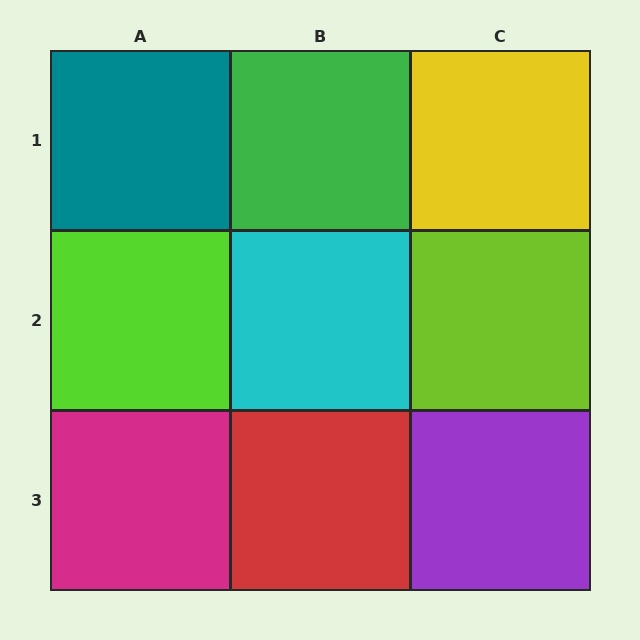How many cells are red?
1 cell is red.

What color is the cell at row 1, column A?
Teal.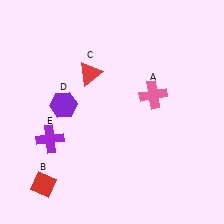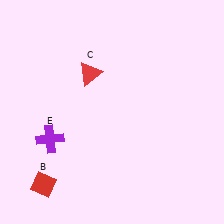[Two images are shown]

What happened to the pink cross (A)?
The pink cross (A) was removed in Image 2. It was in the top-right area of Image 1.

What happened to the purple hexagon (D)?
The purple hexagon (D) was removed in Image 2. It was in the top-left area of Image 1.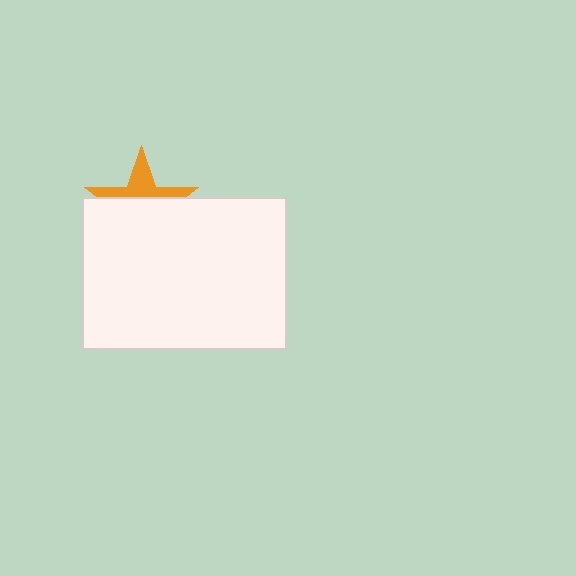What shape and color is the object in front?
The object in front is a white rectangle.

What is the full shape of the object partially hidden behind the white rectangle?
The partially hidden object is an orange star.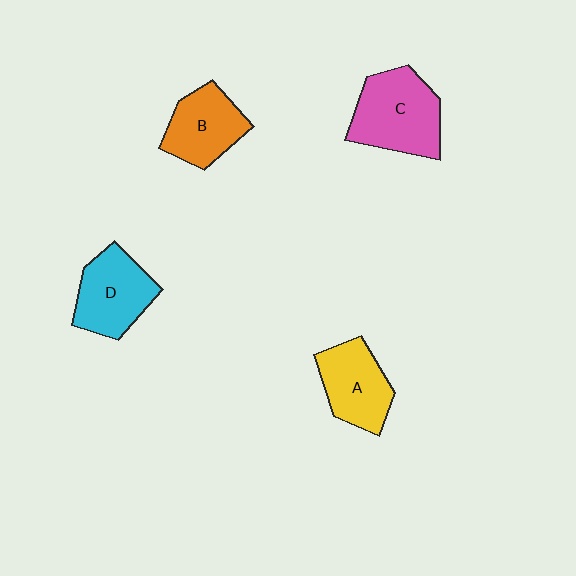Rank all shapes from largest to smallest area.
From largest to smallest: C (pink), D (cyan), A (yellow), B (orange).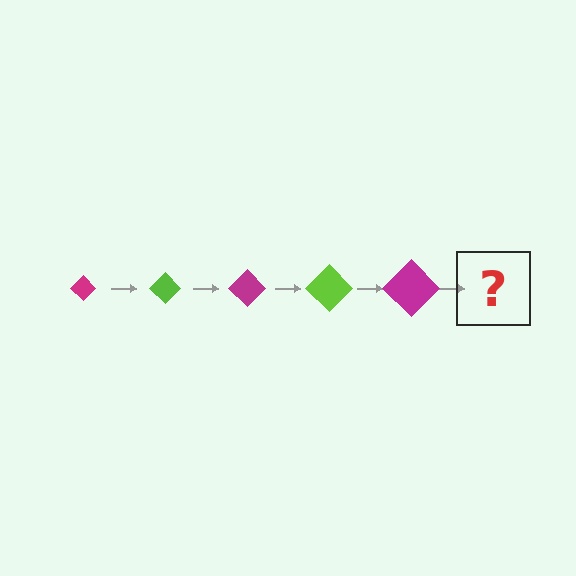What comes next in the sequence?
The next element should be a lime diamond, larger than the previous one.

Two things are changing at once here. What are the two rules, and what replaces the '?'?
The two rules are that the diamond grows larger each step and the color cycles through magenta and lime. The '?' should be a lime diamond, larger than the previous one.